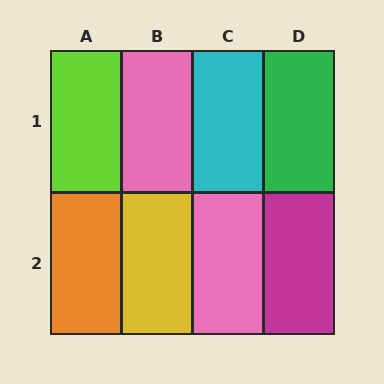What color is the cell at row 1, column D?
Green.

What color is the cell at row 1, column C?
Cyan.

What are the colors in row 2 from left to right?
Orange, yellow, pink, magenta.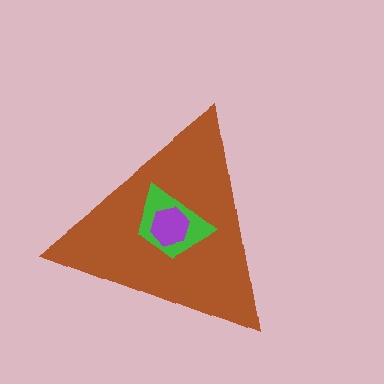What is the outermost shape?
The brown triangle.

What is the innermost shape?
The purple hexagon.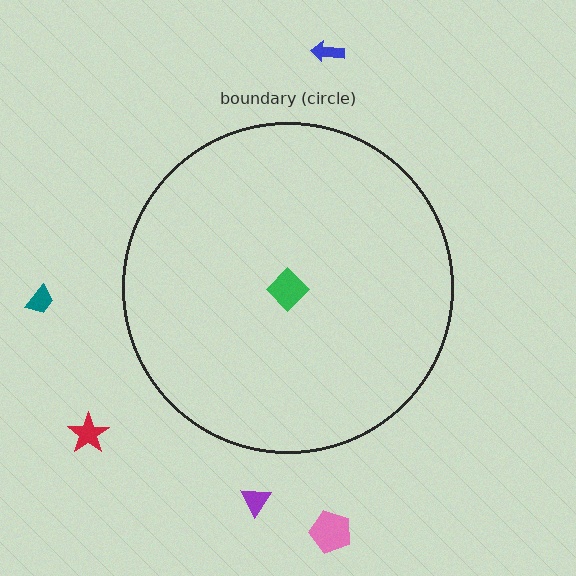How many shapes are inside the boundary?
1 inside, 5 outside.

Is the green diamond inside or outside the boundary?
Inside.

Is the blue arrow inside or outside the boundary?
Outside.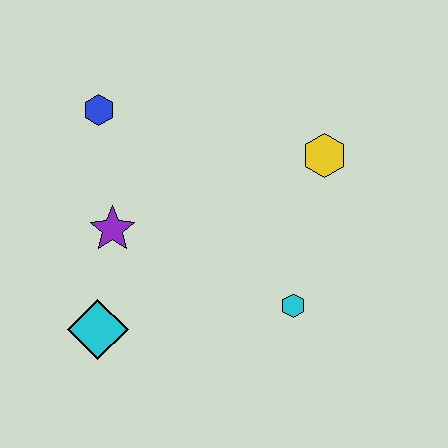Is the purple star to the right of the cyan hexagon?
No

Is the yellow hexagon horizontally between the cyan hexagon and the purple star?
No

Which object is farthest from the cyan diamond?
The yellow hexagon is farthest from the cyan diamond.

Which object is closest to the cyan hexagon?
The yellow hexagon is closest to the cyan hexagon.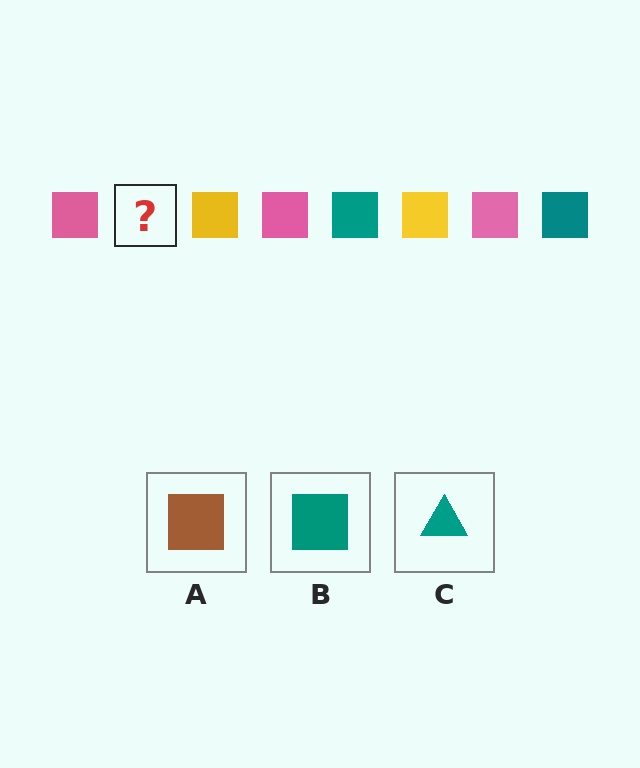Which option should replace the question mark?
Option B.